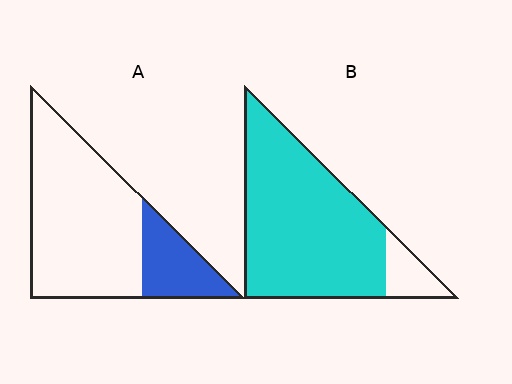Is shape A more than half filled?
No.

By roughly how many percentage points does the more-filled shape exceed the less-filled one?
By roughly 65 percentage points (B over A).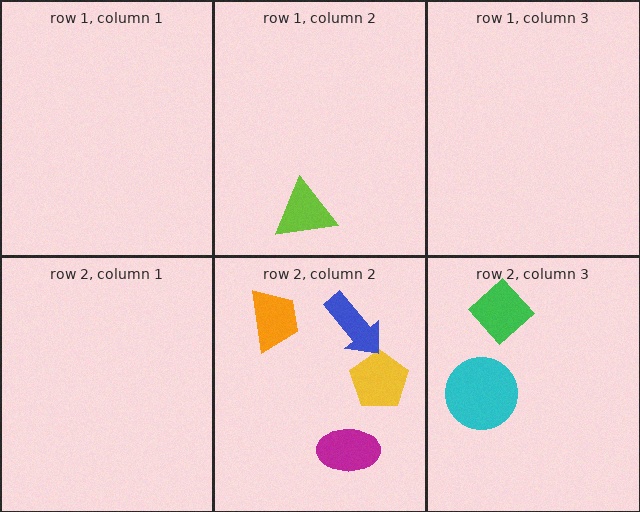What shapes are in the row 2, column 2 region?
The orange trapezoid, the yellow pentagon, the blue arrow, the magenta ellipse.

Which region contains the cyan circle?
The row 2, column 3 region.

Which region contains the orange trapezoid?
The row 2, column 2 region.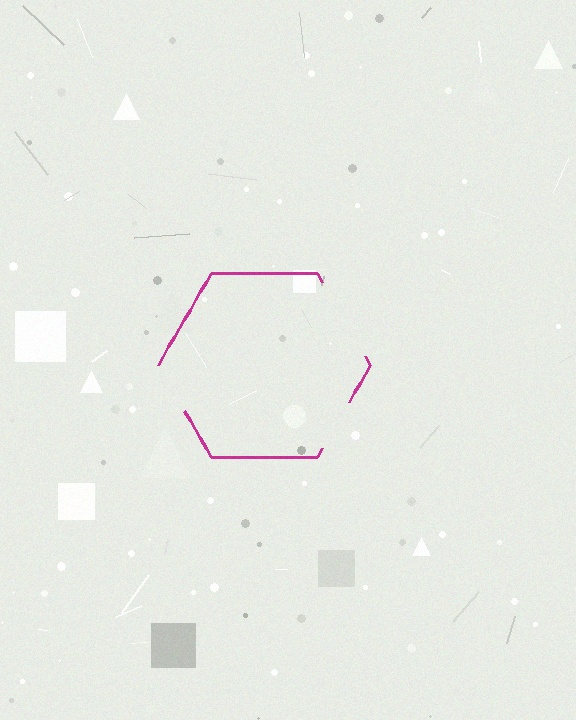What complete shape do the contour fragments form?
The contour fragments form a hexagon.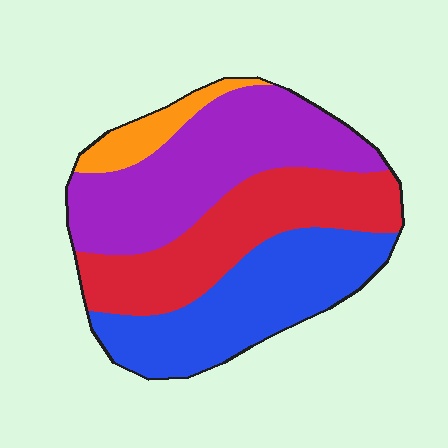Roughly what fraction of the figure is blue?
Blue takes up between a quarter and a half of the figure.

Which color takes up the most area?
Purple, at roughly 35%.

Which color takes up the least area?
Orange, at roughly 5%.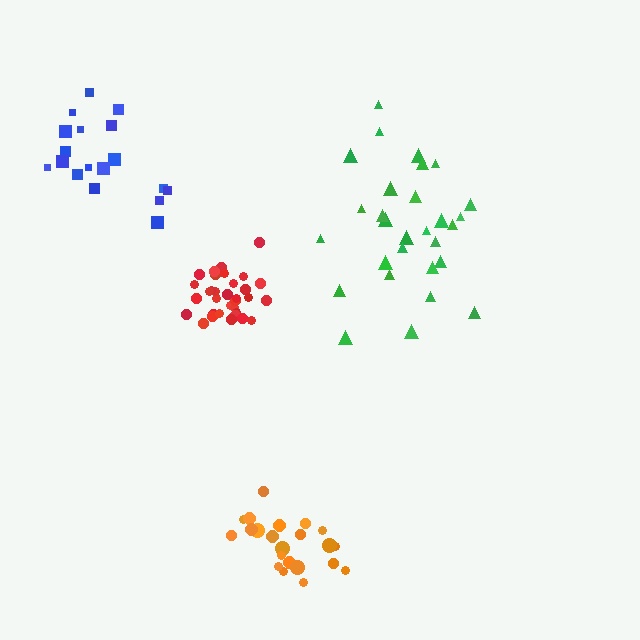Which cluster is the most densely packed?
Red.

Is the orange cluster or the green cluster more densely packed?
Orange.